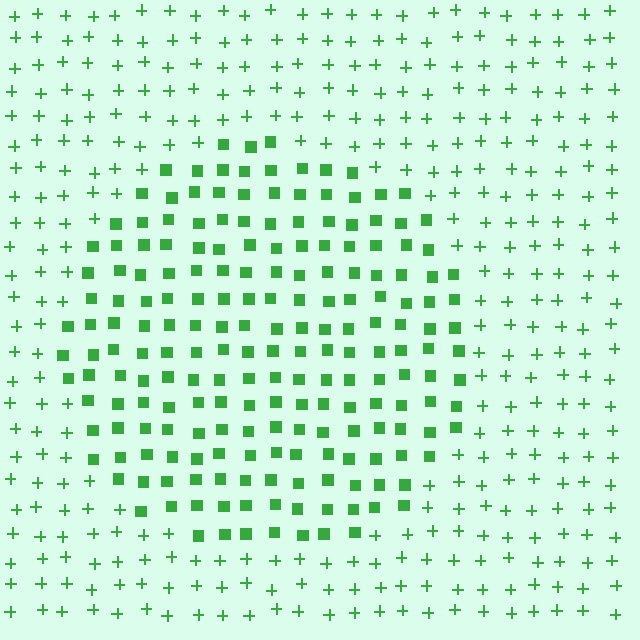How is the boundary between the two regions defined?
The boundary is defined by a change in element shape: squares inside vs. plus signs outside. All elements share the same color and spacing.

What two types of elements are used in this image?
The image uses squares inside the circle region and plus signs outside it.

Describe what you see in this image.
The image is filled with small green elements arranged in a uniform grid. A circle-shaped region contains squares, while the surrounding area contains plus signs. The boundary is defined purely by the change in element shape.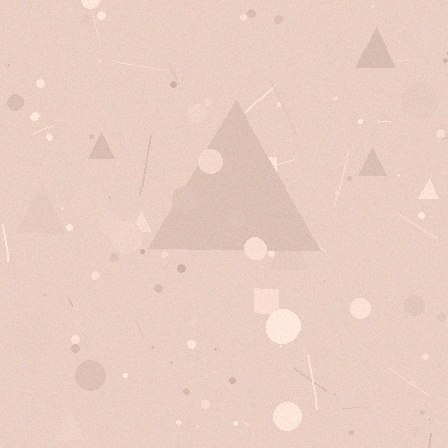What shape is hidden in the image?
A triangle is hidden in the image.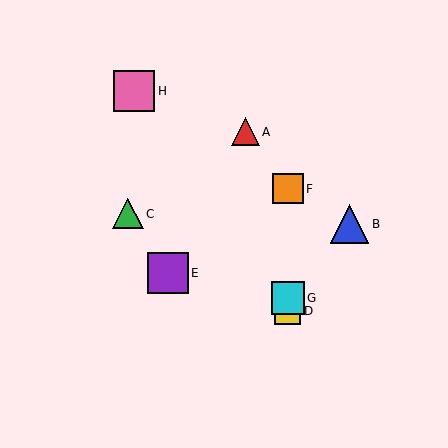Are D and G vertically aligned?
Yes, both are at x≈288.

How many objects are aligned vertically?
3 objects (D, F, G) are aligned vertically.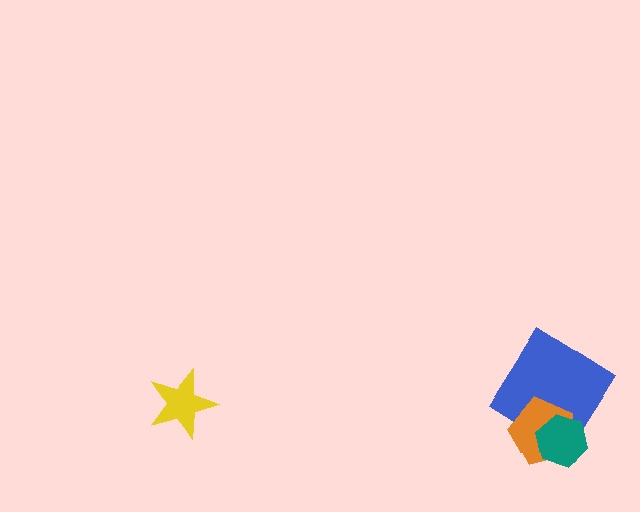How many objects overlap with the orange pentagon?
2 objects overlap with the orange pentagon.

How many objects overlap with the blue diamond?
2 objects overlap with the blue diamond.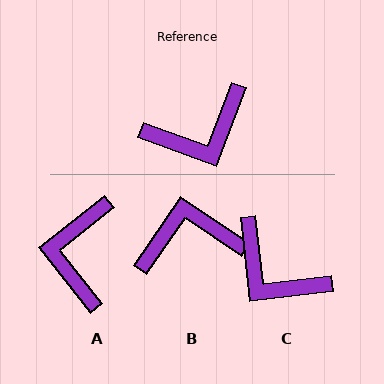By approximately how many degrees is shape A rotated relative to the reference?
Approximately 122 degrees clockwise.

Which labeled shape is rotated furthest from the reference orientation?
B, about 166 degrees away.